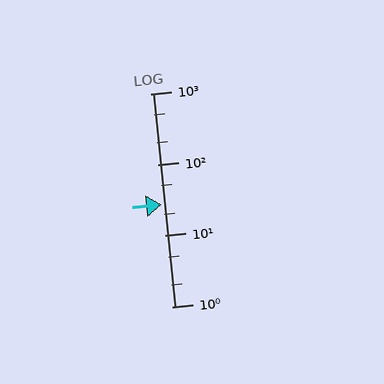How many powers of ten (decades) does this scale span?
The scale spans 3 decades, from 1 to 1000.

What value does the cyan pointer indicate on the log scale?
The pointer indicates approximately 27.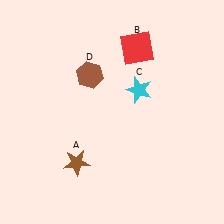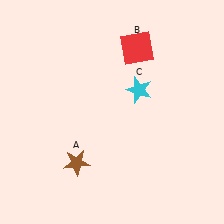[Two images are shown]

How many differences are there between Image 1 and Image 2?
There is 1 difference between the two images.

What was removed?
The brown hexagon (D) was removed in Image 2.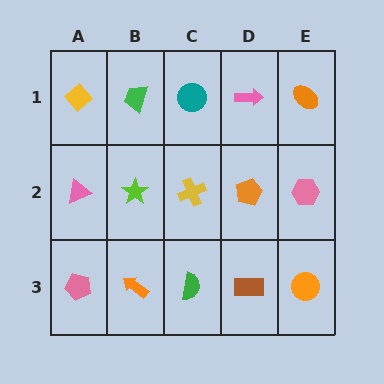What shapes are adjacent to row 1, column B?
A lime star (row 2, column B), a yellow diamond (row 1, column A), a teal circle (row 1, column C).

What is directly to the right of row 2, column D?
A pink hexagon.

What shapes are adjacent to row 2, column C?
A teal circle (row 1, column C), a green semicircle (row 3, column C), a lime star (row 2, column B), an orange pentagon (row 2, column D).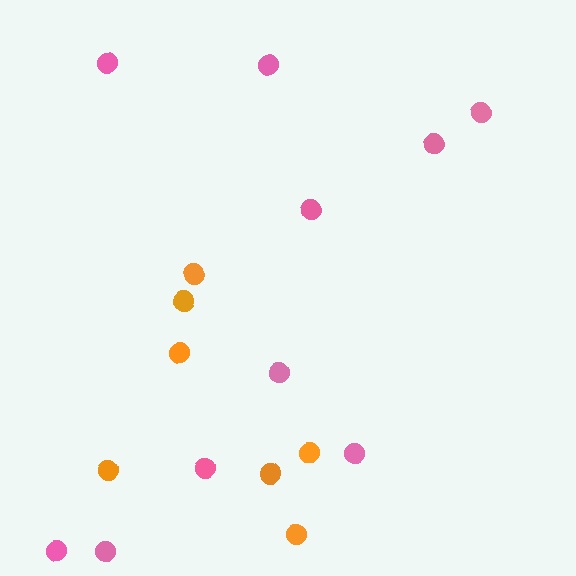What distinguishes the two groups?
There are 2 groups: one group of pink circles (10) and one group of orange circles (7).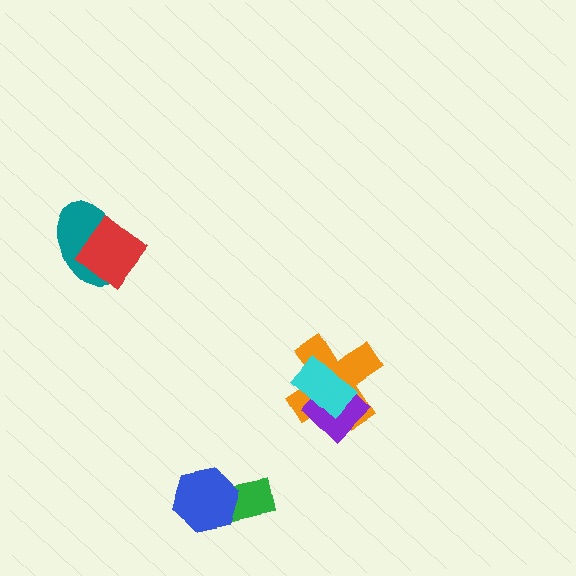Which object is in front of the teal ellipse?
The red diamond is in front of the teal ellipse.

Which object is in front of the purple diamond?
The cyan rectangle is in front of the purple diamond.